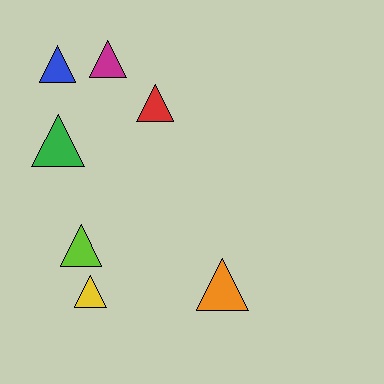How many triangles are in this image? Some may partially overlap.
There are 7 triangles.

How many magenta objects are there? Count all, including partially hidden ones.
There is 1 magenta object.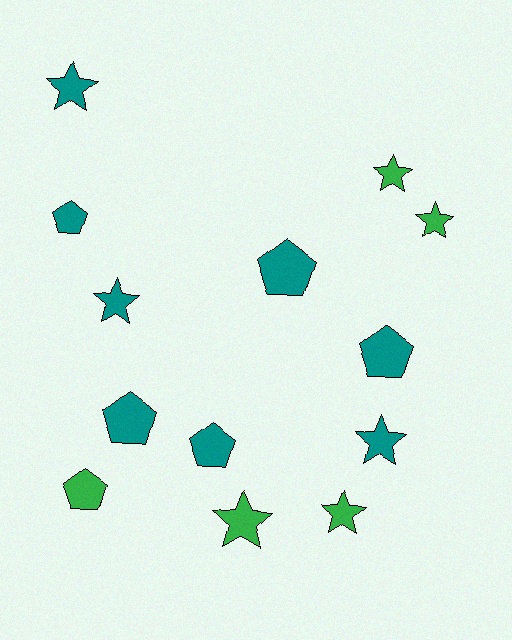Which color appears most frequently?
Teal, with 8 objects.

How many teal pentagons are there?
There are 5 teal pentagons.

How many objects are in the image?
There are 13 objects.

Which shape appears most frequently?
Star, with 7 objects.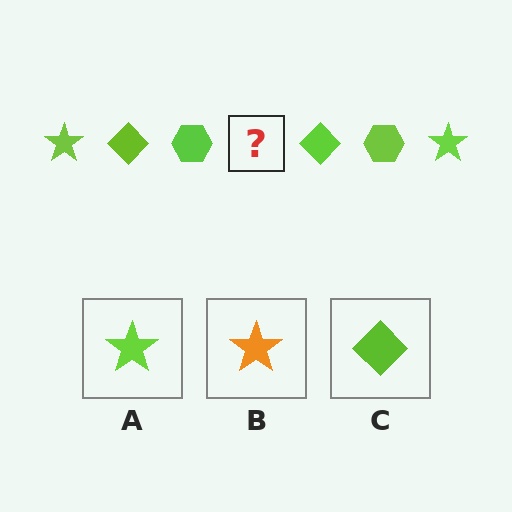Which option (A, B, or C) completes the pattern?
A.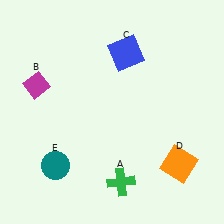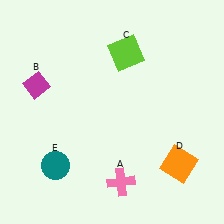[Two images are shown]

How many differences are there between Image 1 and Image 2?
There are 2 differences between the two images.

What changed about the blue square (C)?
In Image 1, C is blue. In Image 2, it changed to lime.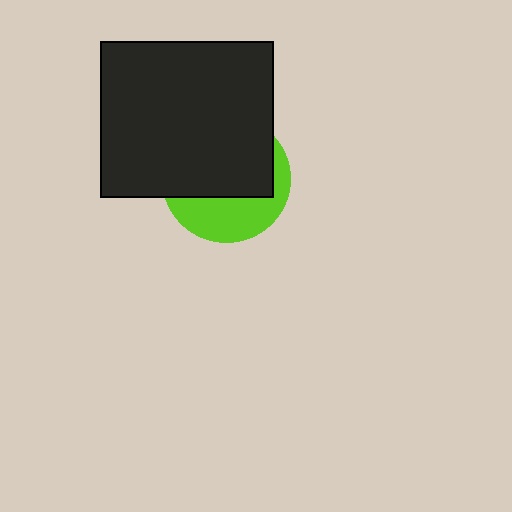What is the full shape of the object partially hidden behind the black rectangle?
The partially hidden object is a lime circle.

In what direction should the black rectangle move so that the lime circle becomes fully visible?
The black rectangle should move up. That is the shortest direction to clear the overlap and leave the lime circle fully visible.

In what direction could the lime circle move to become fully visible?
The lime circle could move down. That would shift it out from behind the black rectangle entirely.